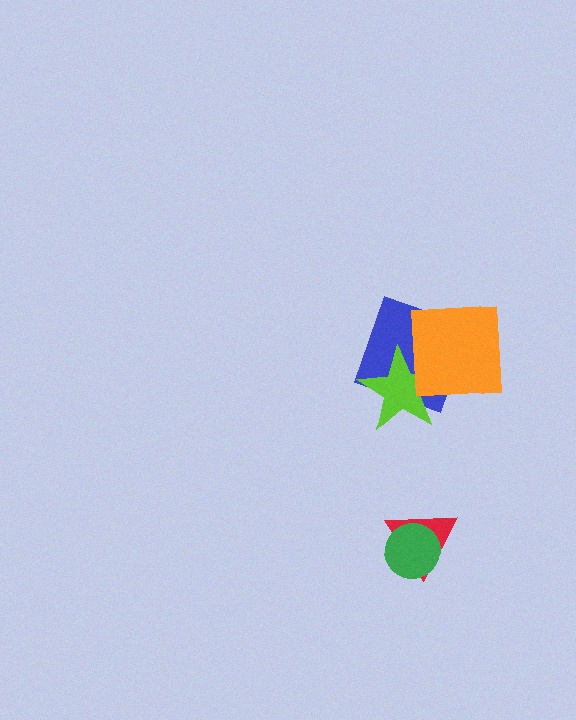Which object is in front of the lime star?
The orange square is in front of the lime star.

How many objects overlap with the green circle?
1 object overlaps with the green circle.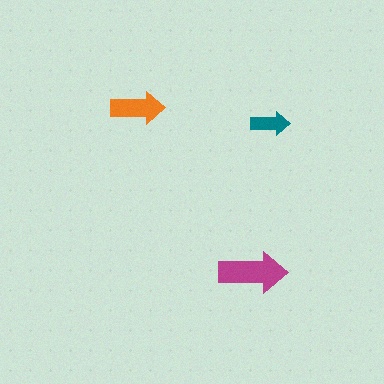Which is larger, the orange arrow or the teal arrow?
The orange one.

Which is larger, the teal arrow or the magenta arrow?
The magenta one.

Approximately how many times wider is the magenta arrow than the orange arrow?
About 1.5 times wider.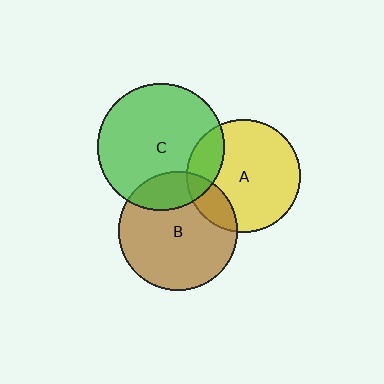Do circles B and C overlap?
Yes.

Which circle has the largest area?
Circle C (green).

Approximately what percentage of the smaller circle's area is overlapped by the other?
Approximately 20%.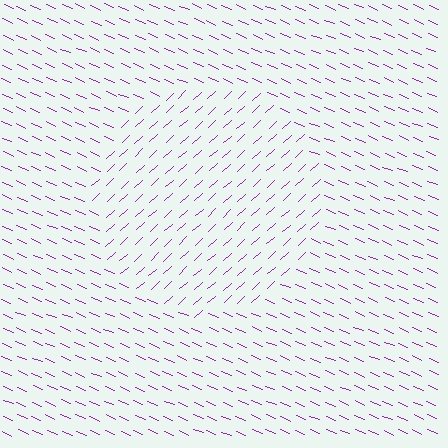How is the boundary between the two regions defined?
The boundary is defined purely by a change in line orientation (approximately 65 degrees difference). All lines are the same color and thickness.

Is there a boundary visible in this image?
Yes, there is a texture boundary formed by a change in line orientation.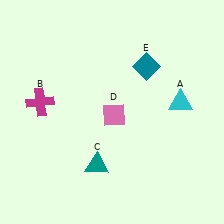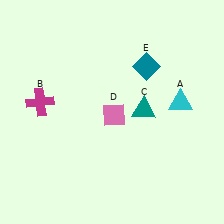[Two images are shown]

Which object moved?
The teal triangle (C) moved up.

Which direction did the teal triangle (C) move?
The teal triangle (C) moved up.